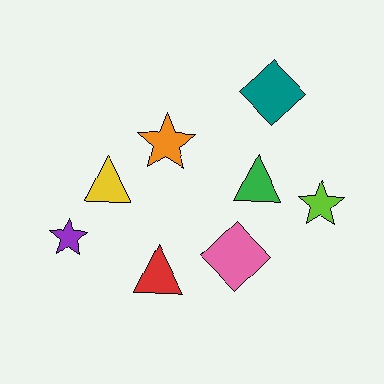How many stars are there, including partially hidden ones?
There are 3 stars.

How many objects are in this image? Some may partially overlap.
There are 8 objects.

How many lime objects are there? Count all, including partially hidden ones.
There is 1 lime object.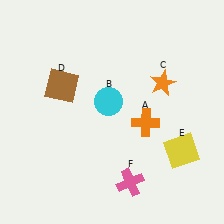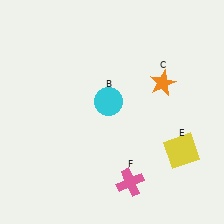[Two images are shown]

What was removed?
The brown square (D), the orange cross (A) were removed in Image 2.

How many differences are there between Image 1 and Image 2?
There are 2 differences between the two images.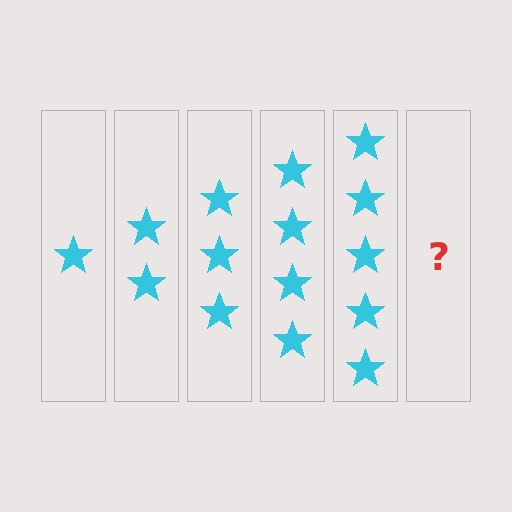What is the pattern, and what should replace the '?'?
The pattern is that each step adds one more star. The '?' should be 6 stars.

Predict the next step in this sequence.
The next step is 6 stars.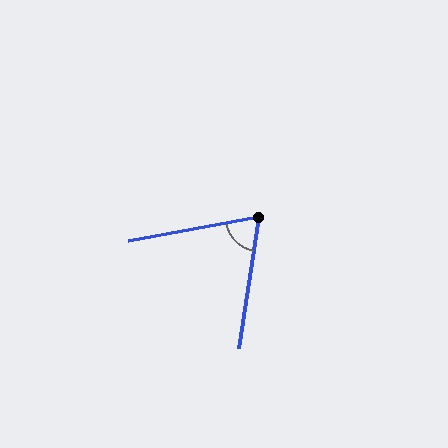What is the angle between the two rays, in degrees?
Approximately 71 degrees.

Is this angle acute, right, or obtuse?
It is acute.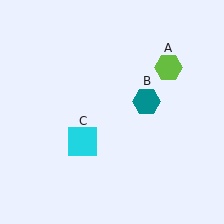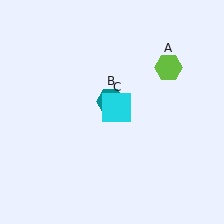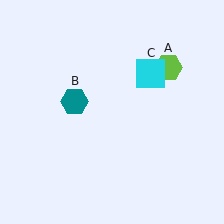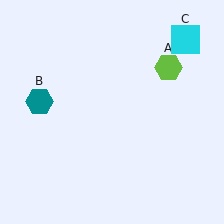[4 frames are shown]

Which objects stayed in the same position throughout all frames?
Lime hexagon (object A) remained stationary.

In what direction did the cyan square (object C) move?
The cyan square (object C) moved up and to the right.